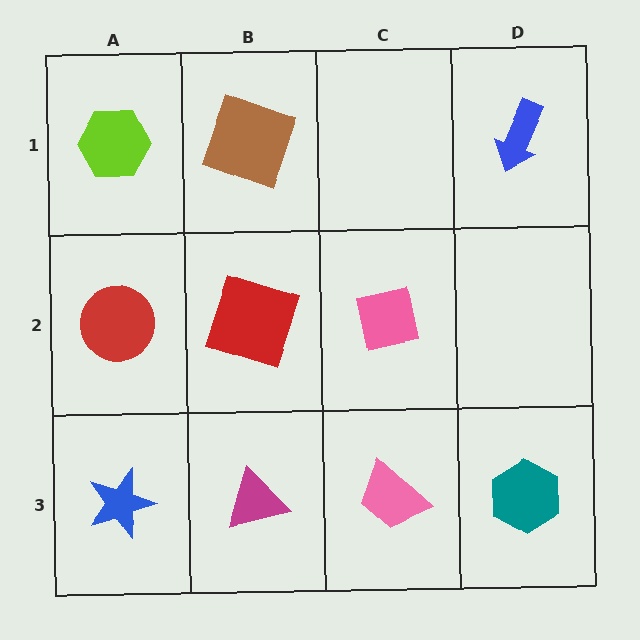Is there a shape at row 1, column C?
No, that cell is empty.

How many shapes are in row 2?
3 shapes.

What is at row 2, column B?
A red square.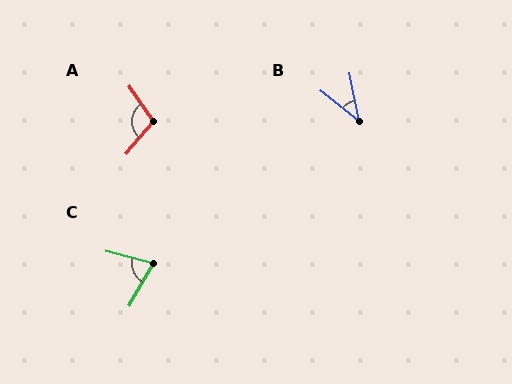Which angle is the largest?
A, at approximately 105 degrees.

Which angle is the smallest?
B, at approximately 41 degrees.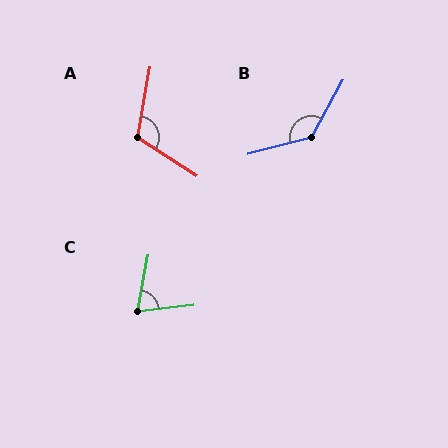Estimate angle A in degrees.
Approximately 113 degrees.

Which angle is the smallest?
C, at approximately 73 degrees.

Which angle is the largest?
B, at approximately 134 degrees.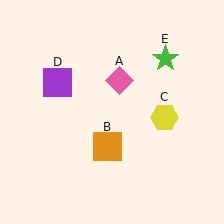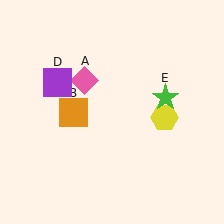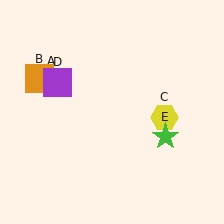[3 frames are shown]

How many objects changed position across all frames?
3 objects changed position: pink diamond (object A), orange square (object B), green star (object E).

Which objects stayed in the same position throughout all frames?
Yellow hexagon (object C) and purple square (object D) remained stationary.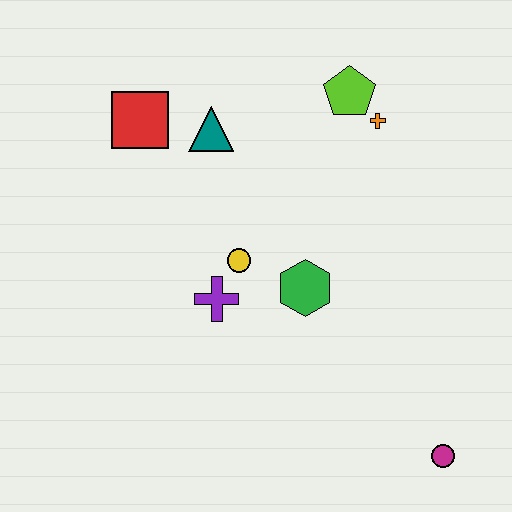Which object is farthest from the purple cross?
The magenta circle is farthest from the purple cross.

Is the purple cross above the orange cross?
No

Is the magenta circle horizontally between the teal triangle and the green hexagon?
No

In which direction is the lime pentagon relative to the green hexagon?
The lime pentagon is above the green hexagon.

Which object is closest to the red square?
The teal triangle is closest to the red square.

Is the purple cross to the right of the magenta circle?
No